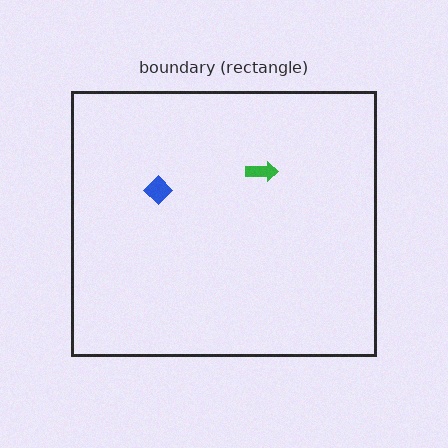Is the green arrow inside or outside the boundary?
Inside.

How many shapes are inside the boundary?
2 inside, 0 outside.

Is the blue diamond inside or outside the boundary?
Inside.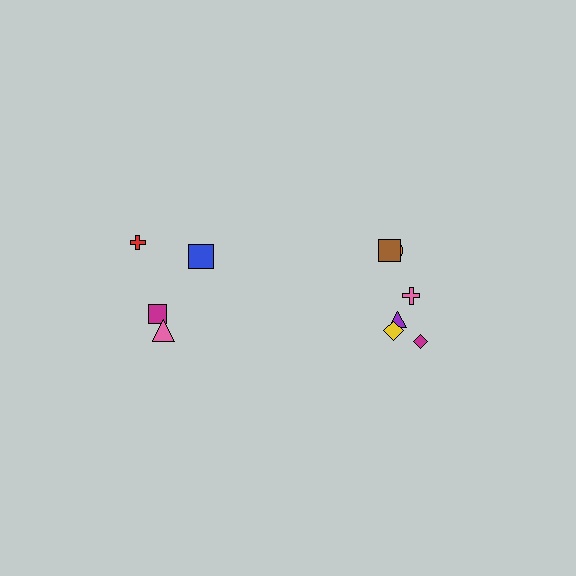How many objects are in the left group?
There are 4 objects.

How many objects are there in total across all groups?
There are 10 objects.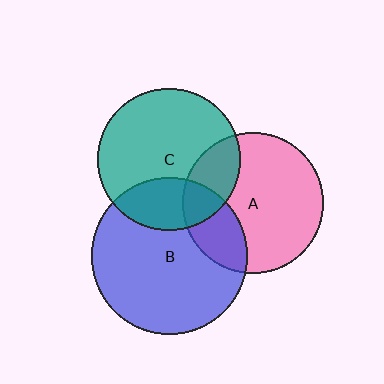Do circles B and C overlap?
Yes.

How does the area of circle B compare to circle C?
Approximately 1.2 times.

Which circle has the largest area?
Circle B (blue).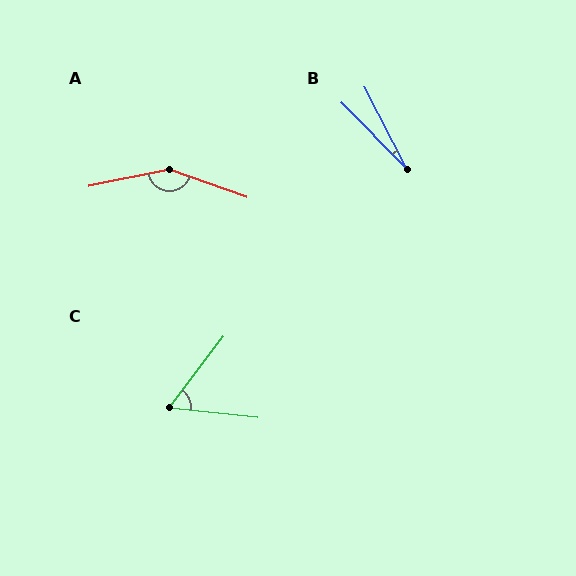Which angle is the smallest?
B, at approximately 17 degrees.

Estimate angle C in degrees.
Approximately 59 degrees.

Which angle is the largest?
A, at approximately 149 degrees.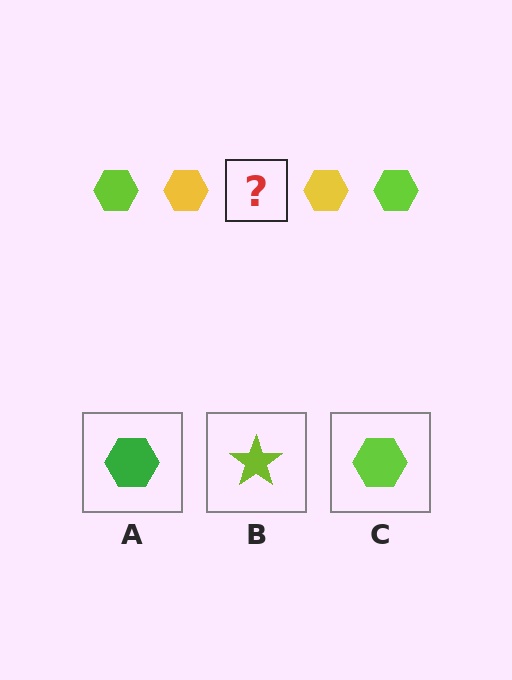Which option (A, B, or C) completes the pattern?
C.